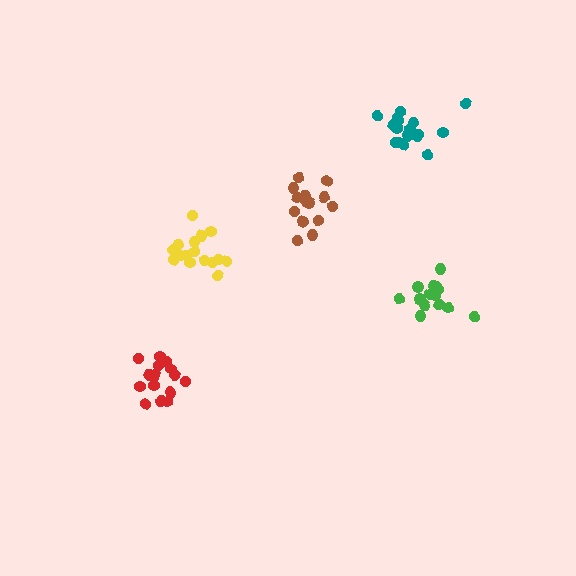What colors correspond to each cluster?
The clusters are colored: red, yellow, teal, green, brown.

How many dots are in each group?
Group 1: 16 dots, Group 2: 16 dots, Group 3: 18 dots, Group 4: 15 dots, Group 5: 16 dots (81 total).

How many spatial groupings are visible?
There are 5 spatial groupings.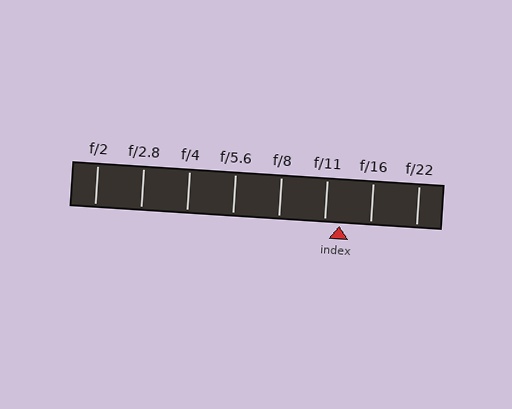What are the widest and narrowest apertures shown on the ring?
The widest aperture shown is f/2 and the narrowest is f/22.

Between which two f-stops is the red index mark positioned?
The index mark is between f/11 and f/16.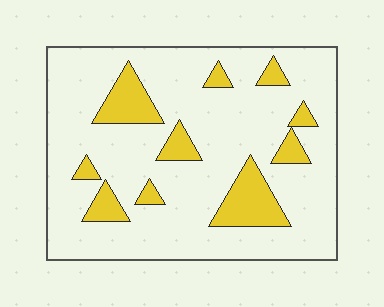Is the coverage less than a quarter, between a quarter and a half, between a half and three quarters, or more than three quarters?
Less than a quarter.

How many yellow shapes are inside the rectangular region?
10.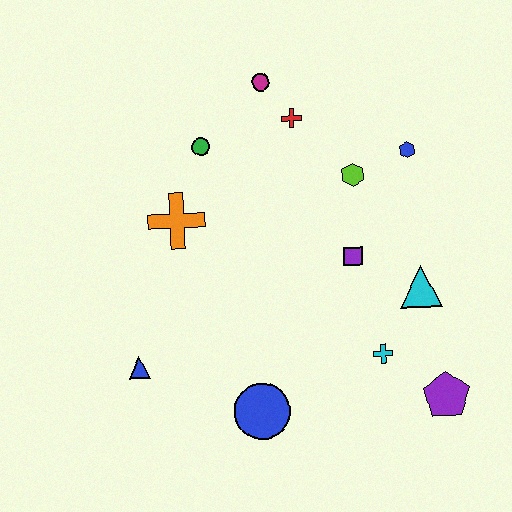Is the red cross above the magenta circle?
No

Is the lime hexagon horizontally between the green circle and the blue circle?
No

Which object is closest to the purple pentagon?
The cyan cross is closest to the purple pentagon.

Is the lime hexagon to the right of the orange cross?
Yes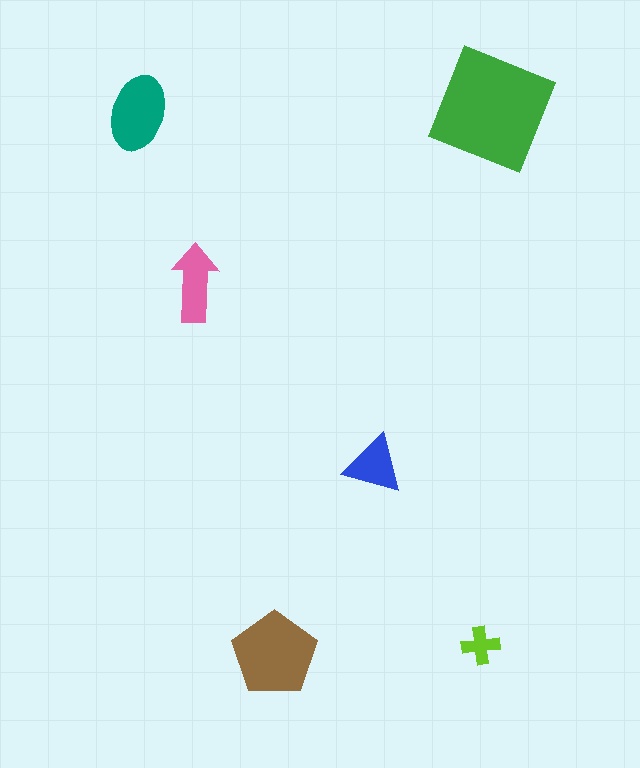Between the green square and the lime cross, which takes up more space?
The green square.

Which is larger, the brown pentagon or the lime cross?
The brown pentagon.